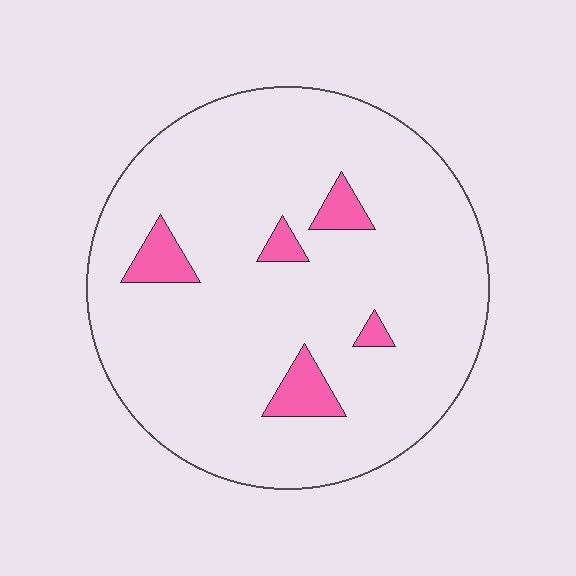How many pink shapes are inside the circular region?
5.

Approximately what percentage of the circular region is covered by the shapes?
Approximately 10%.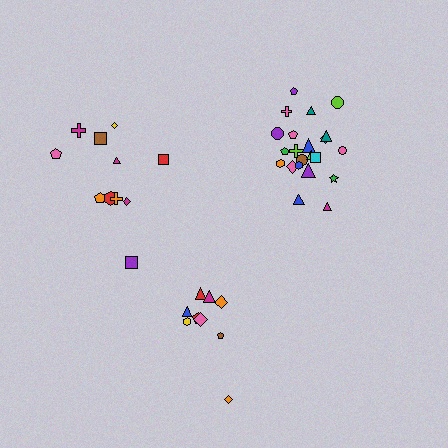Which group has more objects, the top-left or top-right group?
The top-right group.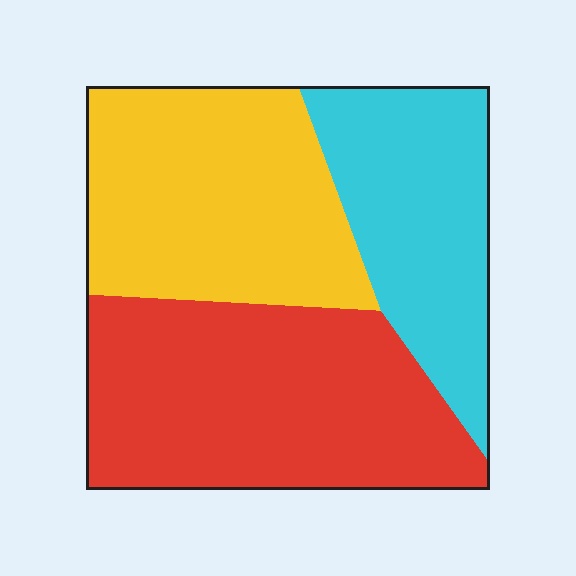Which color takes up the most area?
Red, at roughly 40%.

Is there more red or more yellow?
Red.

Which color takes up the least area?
Cyan, at roughly 25%.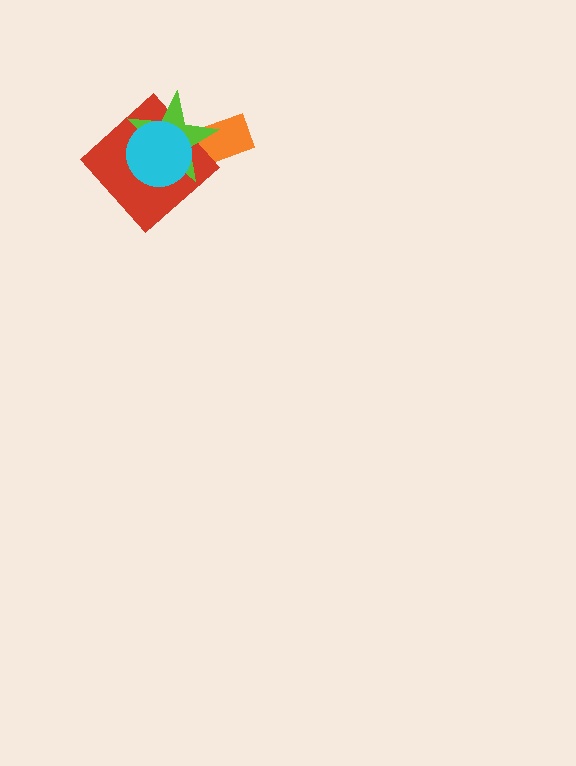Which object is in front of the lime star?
The cyan circle is in front of the lime star.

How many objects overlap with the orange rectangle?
1 object overlaps with the orange rectangle.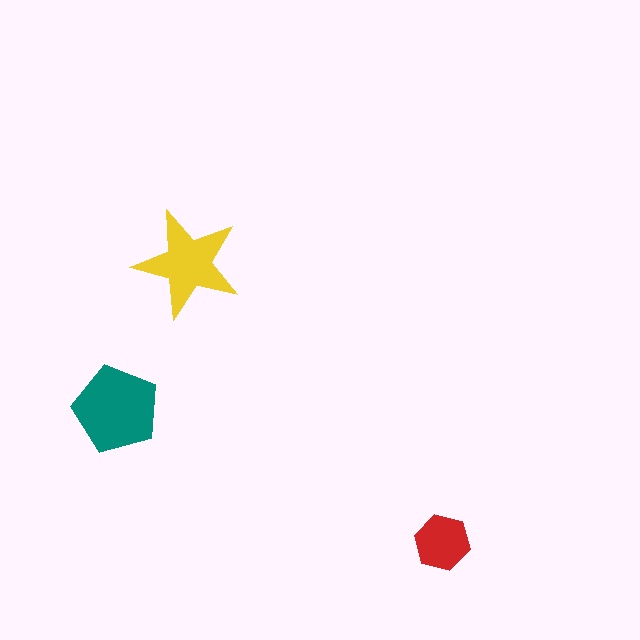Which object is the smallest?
The red hexagon.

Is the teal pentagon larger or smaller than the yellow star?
Larger.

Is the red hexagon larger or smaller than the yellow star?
Smaller.